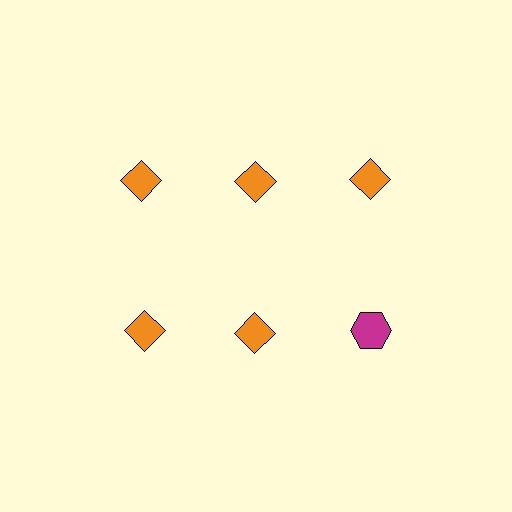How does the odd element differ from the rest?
It differs in both color (magenta instead of orange) and shape (hexagon instead of diamond).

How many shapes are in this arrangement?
There are 6 shapes arranged in a grid pattern.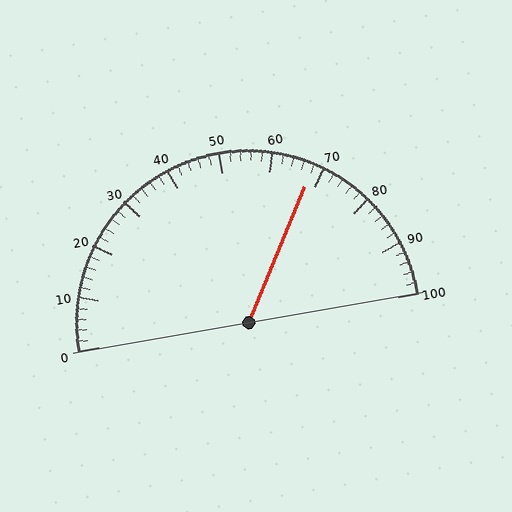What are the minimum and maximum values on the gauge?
The gauge ranges from 0 to 100.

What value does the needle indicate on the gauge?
The needle indicates approximately 68.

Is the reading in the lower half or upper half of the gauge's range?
The reading is in the upper half of the range (0 to 100).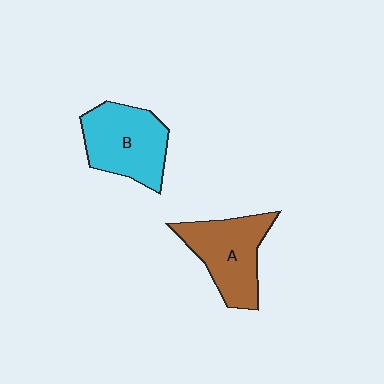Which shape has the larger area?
Shape B (cyan).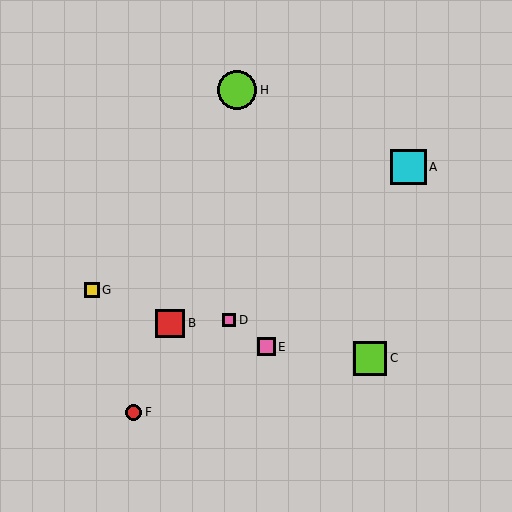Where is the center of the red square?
The center of the red square is at (170, 323).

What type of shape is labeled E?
Shape E is a pink square.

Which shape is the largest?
The lime circle (labeled H) is the largest.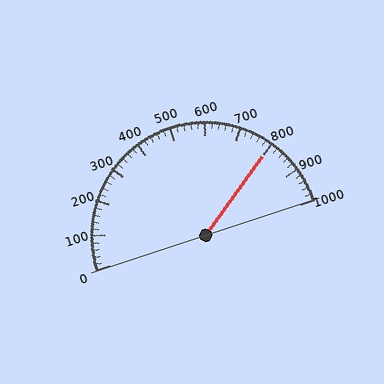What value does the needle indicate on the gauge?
The needle indicates approximately 800.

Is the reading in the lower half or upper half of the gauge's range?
The reading is in the upper half of the range (0 to 1000).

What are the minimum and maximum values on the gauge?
The gauge ranges from 0 to 1000.